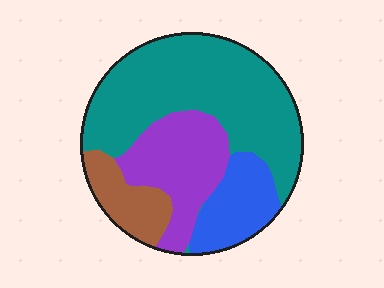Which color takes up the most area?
Teal, at roughly 50%.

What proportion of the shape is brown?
Brown takes up about one eighth (1/8) of the shape.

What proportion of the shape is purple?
Purple takes up between a sixth and a third of the shape.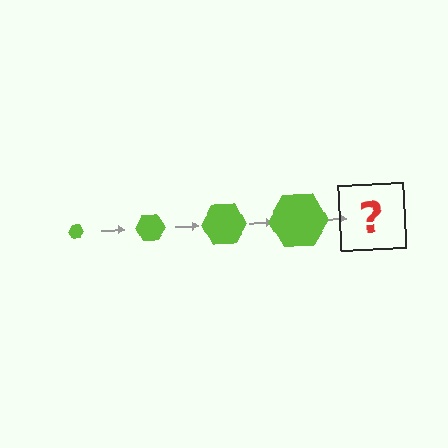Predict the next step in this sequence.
The next step is a lime hexagon, larger than the previous one.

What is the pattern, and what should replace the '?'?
The pattern is that the hexagon gets progressively larger each step. The '?' should be a lime hexagon, larger than the previous one.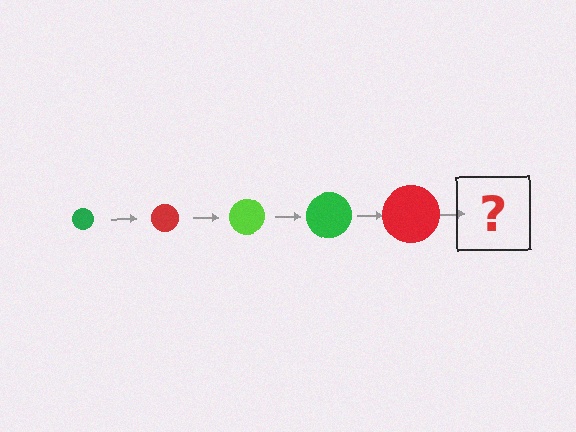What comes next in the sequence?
The next element should be a lime circle, larger than the previous one.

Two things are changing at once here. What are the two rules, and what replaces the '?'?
The two rules are that the circle grows larger each step and the color cycles through green, red, and lime. The '?' should be a lime circle, larger than the previous one.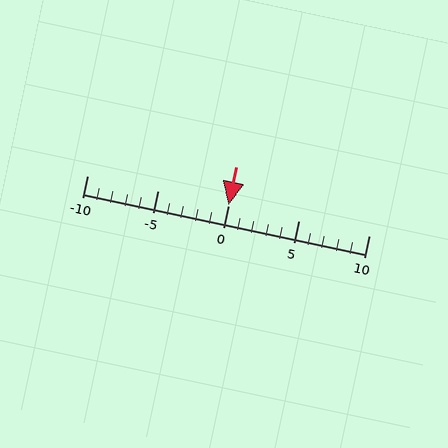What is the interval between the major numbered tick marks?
The major tick marks are spaced 5 units apart.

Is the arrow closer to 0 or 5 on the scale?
The arrow is closer to 0.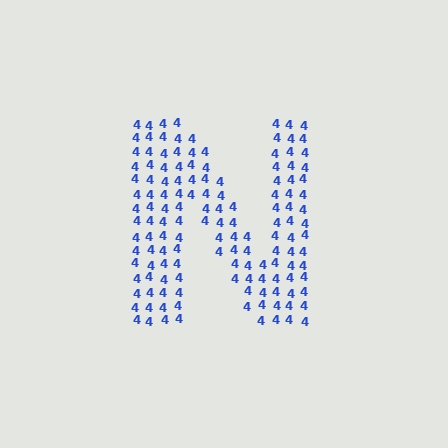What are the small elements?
The small elements are digit 4's.